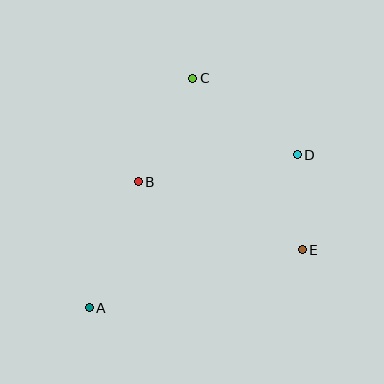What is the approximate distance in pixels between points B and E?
The distance between B and E is approximately 177 pixels.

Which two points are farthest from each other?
Points A and D are farthest from each other.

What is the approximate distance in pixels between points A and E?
The distance between A and E is approximately 221 pixels.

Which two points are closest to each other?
Points D and E are closest to each other.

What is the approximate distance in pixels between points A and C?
The distance between A and C is approximately 252 pixels.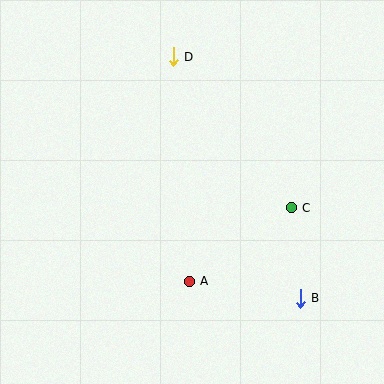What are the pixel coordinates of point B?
Point B is at (300, 298).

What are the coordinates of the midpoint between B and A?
The midpoint between B and A is at (245, 290).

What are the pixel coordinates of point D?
Point D is at (173, 57).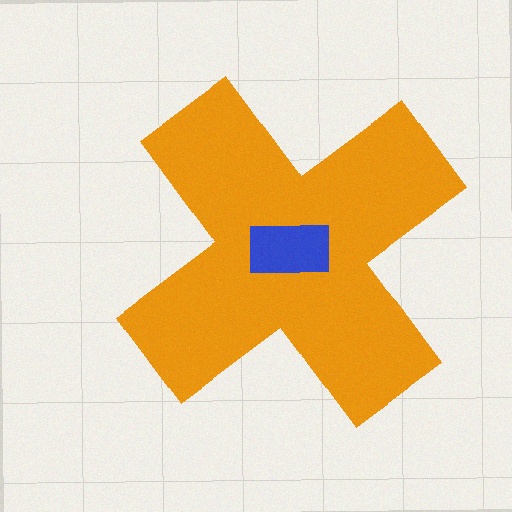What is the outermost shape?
The orange cross.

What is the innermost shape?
The blue rectangle.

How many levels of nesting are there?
2.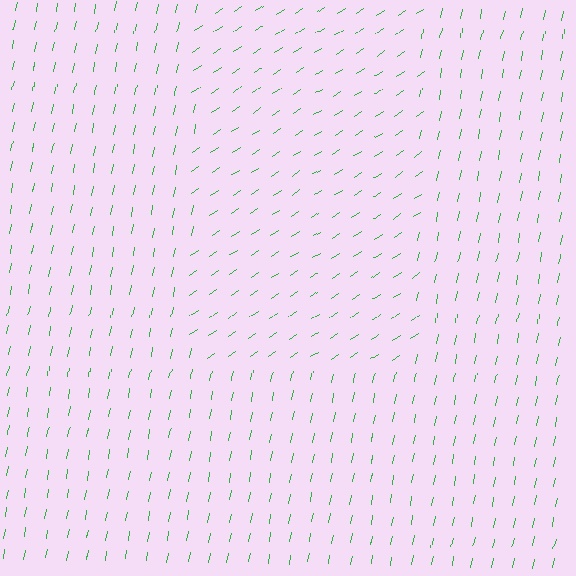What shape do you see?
I see a rectangle.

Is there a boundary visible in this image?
Yes, there is a texture boundary formed by a change in line orientation.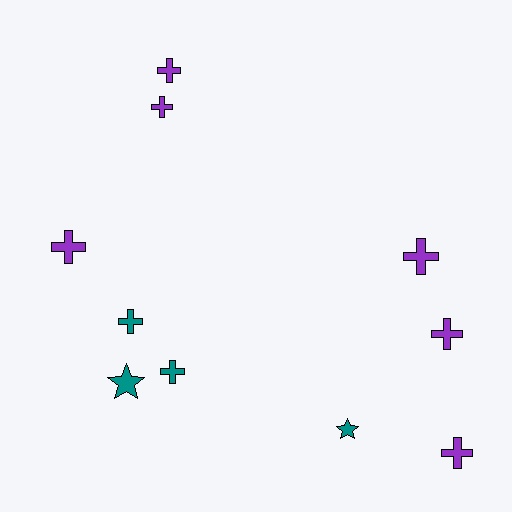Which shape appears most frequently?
Cross, with 8 objects.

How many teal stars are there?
There are 2 teal stars.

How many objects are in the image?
There are 10 objects.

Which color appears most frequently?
Purple, with 6 objects.